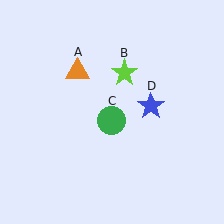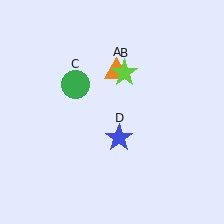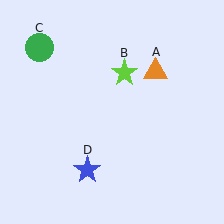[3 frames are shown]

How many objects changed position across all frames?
3 objects changed position: orange triangle (object A), green circle (object C), blue star (object D).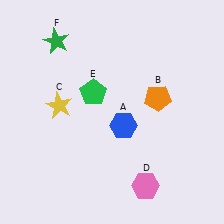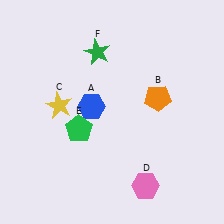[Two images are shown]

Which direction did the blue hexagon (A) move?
The blue hexagon (A) moved left.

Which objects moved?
The objects that moved are: the blue hexagon (A), the green pentagon (E), the green star (F).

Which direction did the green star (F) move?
The green star (F) moved right.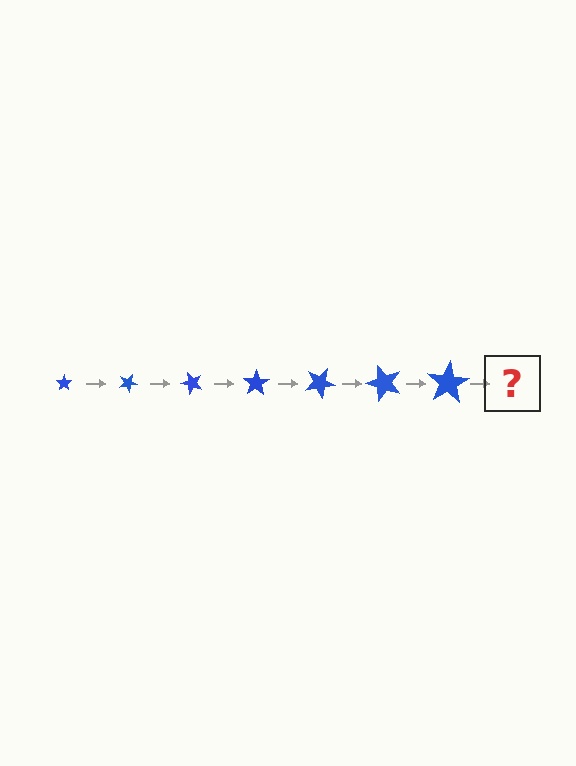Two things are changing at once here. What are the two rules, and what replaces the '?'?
The two rules are that the star grows larger each step and it rotates 25 degrees each step. The '?' should be a star, larger than the previous one and rotated 175 degrees from the start.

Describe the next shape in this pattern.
It should be a star, larger than the previous one and rotated 175 degrees from the start.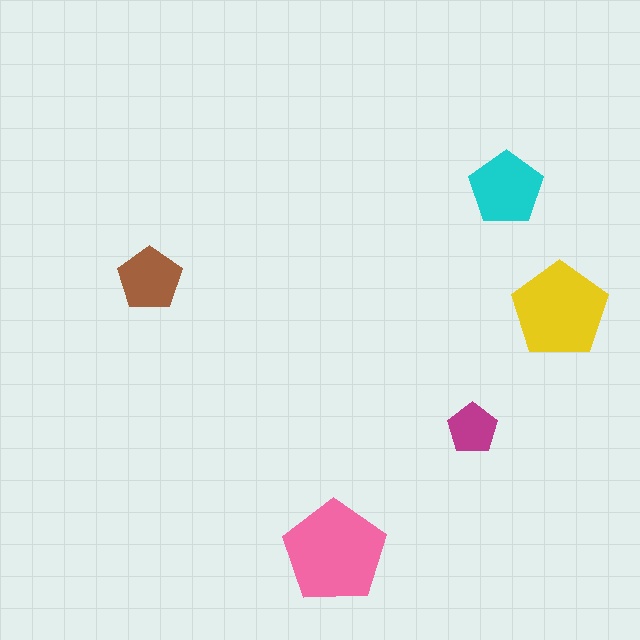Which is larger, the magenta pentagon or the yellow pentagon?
The yellow one.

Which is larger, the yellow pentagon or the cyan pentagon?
The yellow one.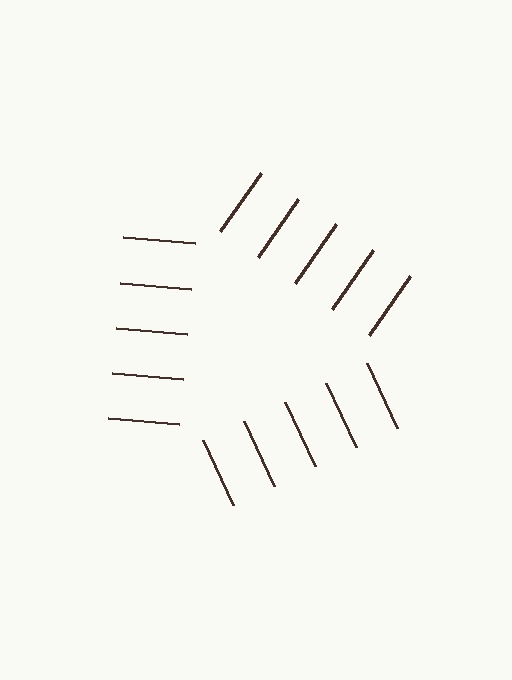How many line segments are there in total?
15 — 5 along each of the 3 edges.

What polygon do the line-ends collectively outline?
An illusory triangle — the line segments terminate on its edges but no continuous stroke is drawn.